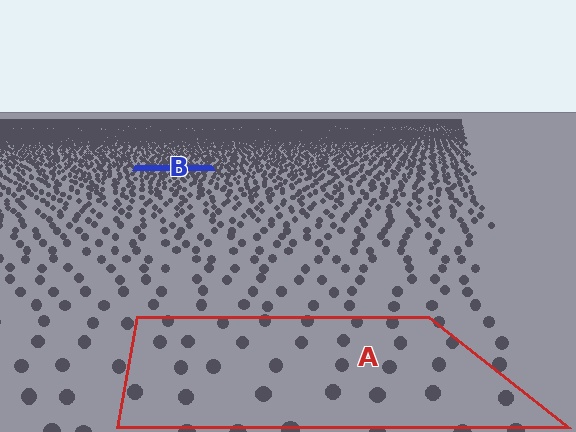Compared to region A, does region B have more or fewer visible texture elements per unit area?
Region B has more texture elements per unit area — they are packed more densely because it is farther away.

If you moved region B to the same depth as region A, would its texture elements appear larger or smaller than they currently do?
They would appear larger. At a closer depth, the same texture elements are projected at a bigger on-screen size.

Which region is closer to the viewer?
Region A is closer. The texture elements there are larger and more spread out.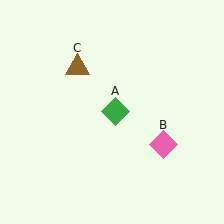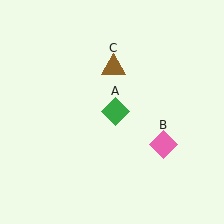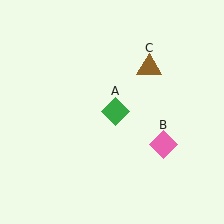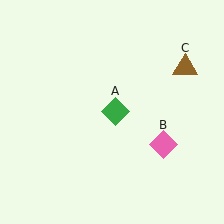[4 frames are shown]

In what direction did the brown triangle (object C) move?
The brown triangle (object C) moved right.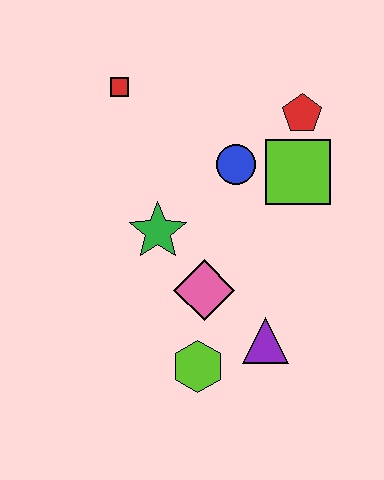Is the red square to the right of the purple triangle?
No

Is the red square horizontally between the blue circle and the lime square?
No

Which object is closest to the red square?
The blue circle is closest to the red square.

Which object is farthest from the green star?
The red pentagon is farthest from the green star.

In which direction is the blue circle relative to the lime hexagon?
The blue circle is above the lime hexagon.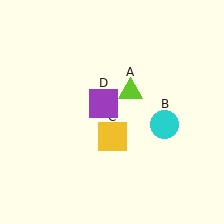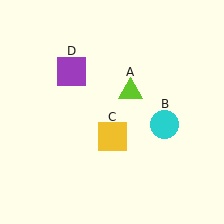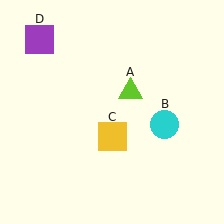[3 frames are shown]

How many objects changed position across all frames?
1 object changed position: purple square (object D).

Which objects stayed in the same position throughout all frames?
Lime triangle (object A) and cyan circle (object B) and yellow square (object C) remained stationary.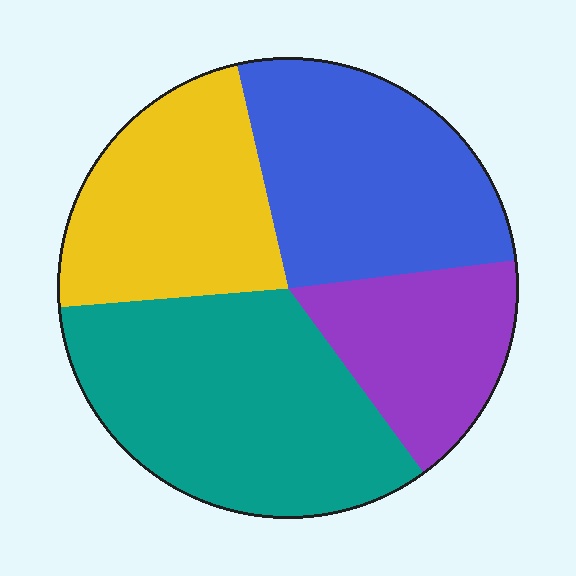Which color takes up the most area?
Teal, at roughly 35%.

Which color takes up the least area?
Purple, at roughly 15%.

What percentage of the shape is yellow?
Yellow takes up about one quarter (1/4) of the shape.